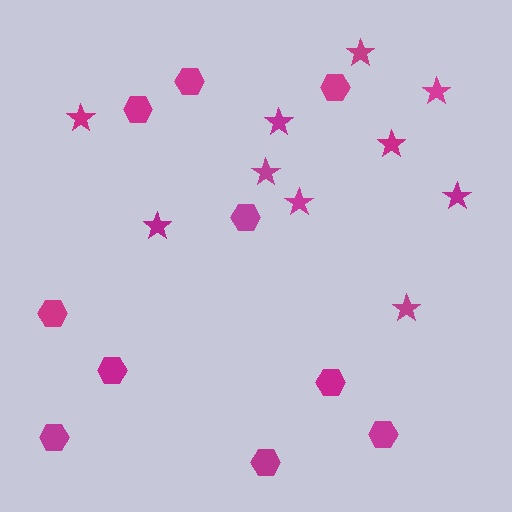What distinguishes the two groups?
There are 2 groups: one group of stars (10) and one group of hexagons (10).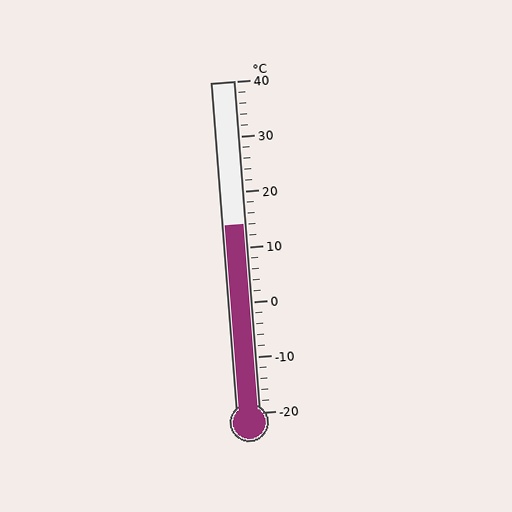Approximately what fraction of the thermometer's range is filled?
The thermometer is filled to approximately 55% of its range.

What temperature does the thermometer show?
The thermometer shows approximately 14°C.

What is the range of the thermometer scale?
The thermometer scale ranges from -20°C to 40°C.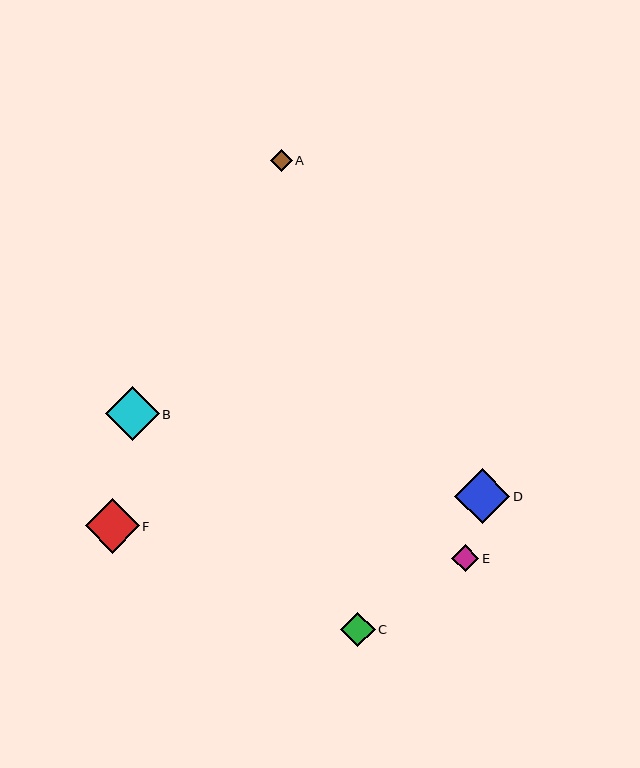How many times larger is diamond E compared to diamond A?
Diamond E is approximately 1.2 times the size of diamond A.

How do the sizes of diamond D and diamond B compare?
Diamond D and diamond B are approximately the same size.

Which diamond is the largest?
Diamond D is the largest with a size of approximately 55 pixels.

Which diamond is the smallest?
Diamond A is the smallest with a size of approximately 22 pixels.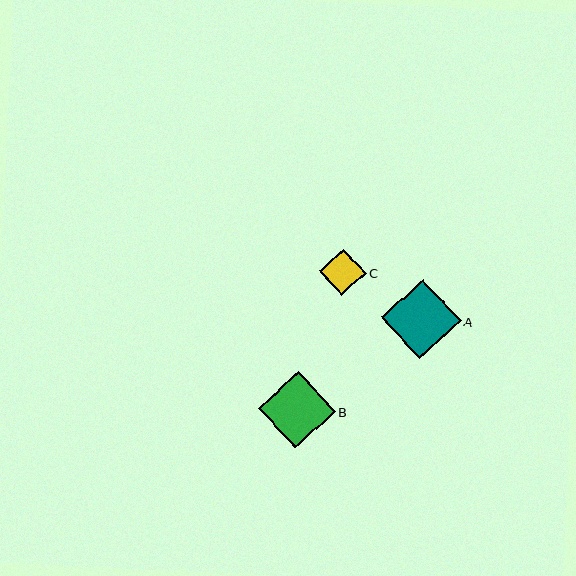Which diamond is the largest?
Diamond A is the largest with a size of approximately 79 pixels.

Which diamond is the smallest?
Diamond C is the smallest with a size of approximately 47 pixels.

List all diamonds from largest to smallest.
From largest to smallest: A, B, C.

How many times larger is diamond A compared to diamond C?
Diamond A is approximately 1.7 times the size of diamond C.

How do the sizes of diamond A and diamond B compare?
Diamond A and diamond B are approximately the same size.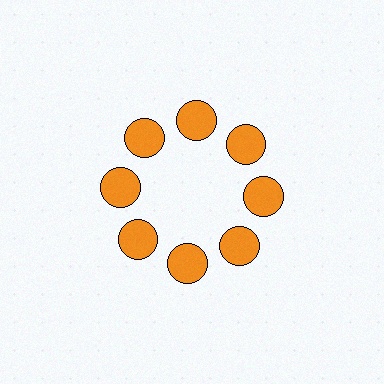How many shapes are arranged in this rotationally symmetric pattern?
There are 8 shapes, arranged in 8 groups of 1.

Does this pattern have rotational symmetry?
Yes, this pattern has 8-fold rotational symmetry. It looks the same after rotating 45 degrees around the center.